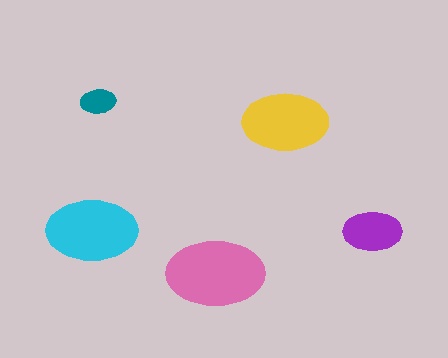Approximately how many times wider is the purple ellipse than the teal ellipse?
About 1.5 times wider.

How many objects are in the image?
There are 5 objects in the image.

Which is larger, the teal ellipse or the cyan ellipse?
The cyan one.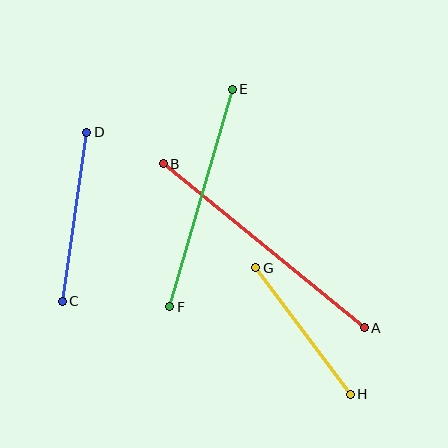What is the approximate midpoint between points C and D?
The midpoint is at approximately (75, 217) pixels.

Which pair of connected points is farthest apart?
Points A and B are farthest apart.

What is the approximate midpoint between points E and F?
The midpoint is at approximately (201, 198) pixels.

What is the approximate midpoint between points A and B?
The midpoint is at approximately (264, 246) pixels.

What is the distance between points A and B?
The distance is approximately 259 pixels.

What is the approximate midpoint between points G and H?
The midpoint is at approximately (303, 331) pixels.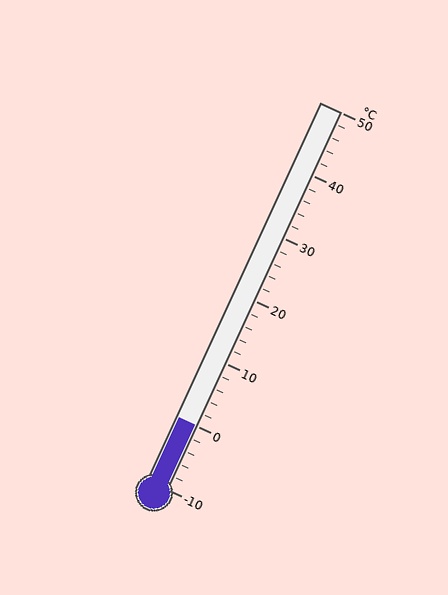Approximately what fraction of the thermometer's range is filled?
The thermometer is filled to approximately 15% of its range.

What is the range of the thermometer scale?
The thermometer scale ranges from -10°C to 50°C.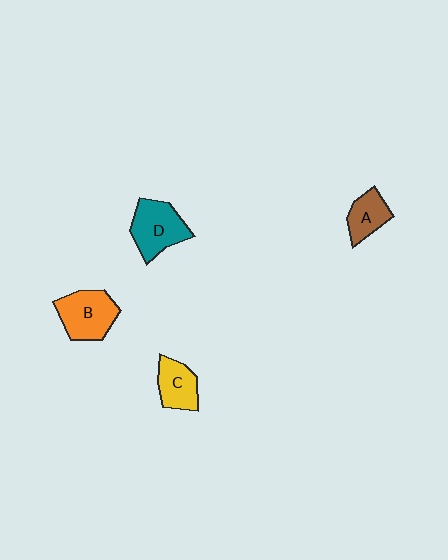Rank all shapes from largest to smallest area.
From largest to smallest: B (orange), D (teal), C (yellow), A (brown).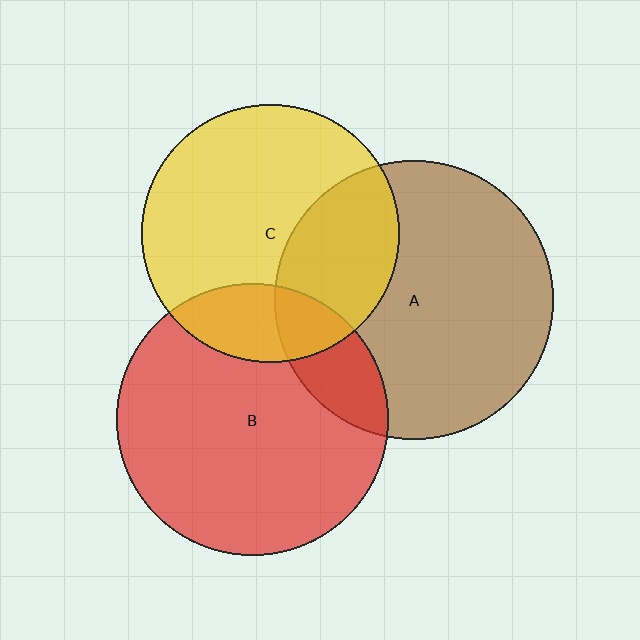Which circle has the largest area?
Circle A (brown).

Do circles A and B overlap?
Yes.